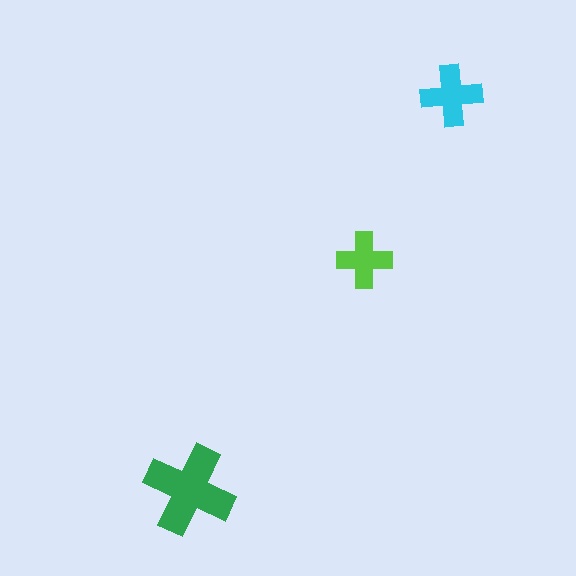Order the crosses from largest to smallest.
the green one, the cyan one, the lime one.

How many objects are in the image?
There are 3 objects in the image.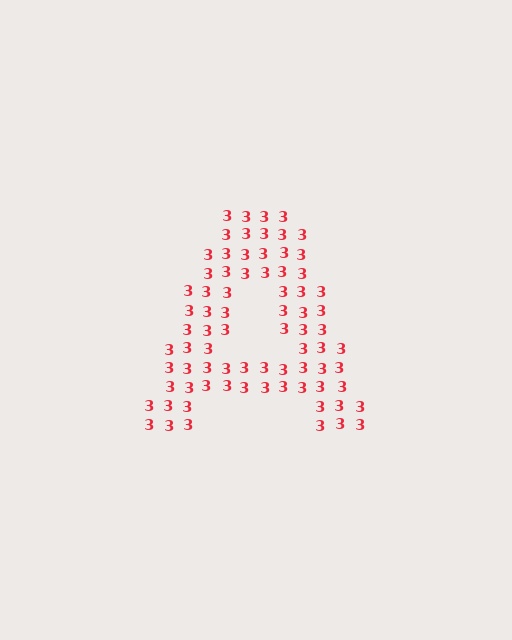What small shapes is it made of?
It is made of small digit 3's.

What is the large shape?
The large shape is the letter A.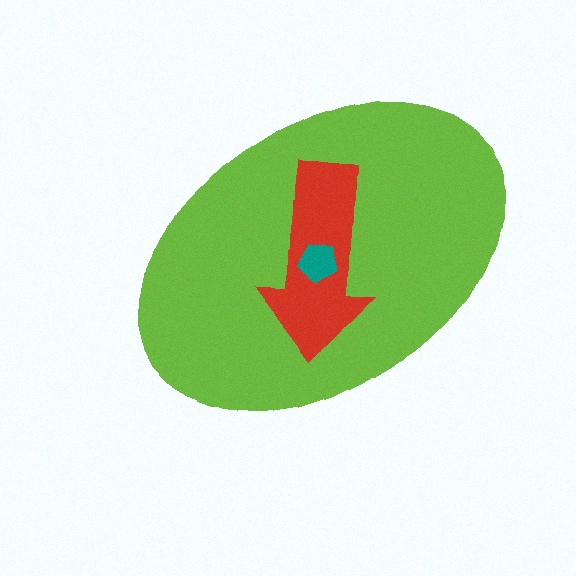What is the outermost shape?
The lime ellipse.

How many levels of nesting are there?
3.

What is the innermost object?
The teal pentagon.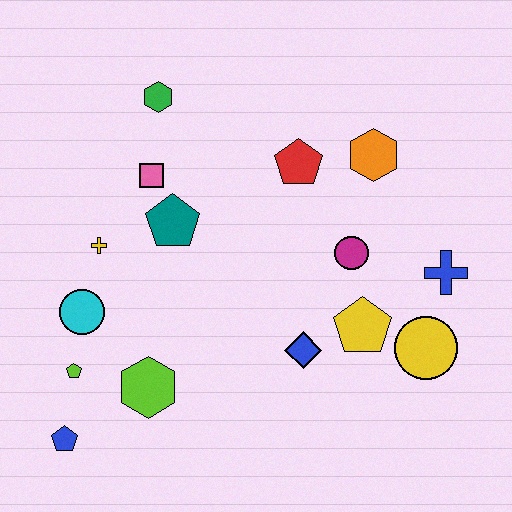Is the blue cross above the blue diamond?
Yes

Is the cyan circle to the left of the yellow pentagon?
Yes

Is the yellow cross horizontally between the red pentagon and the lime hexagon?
No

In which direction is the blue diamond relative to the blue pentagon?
The blue diamond is to the right of the blue pentagon.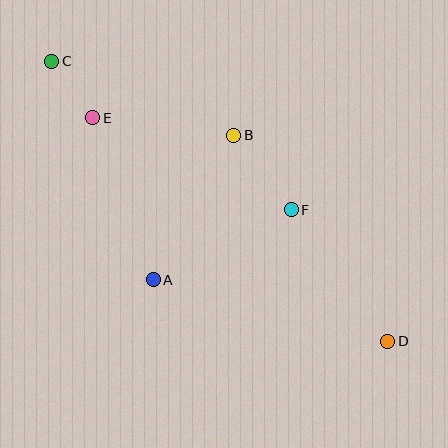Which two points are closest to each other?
Points C and E are closest to each other.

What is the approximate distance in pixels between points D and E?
The distance between D and E is approximately 370 pixels.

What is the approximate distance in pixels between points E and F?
The distance between E and F is approximately 219 pixels.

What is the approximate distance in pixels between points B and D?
The distance between B and D is approximately 257 pixels.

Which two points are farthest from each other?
Points C and D are farthest from each other.